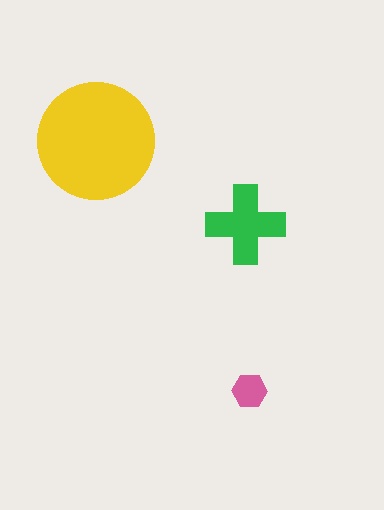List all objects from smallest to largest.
The pink hexagon, the green cross, the yellow circle.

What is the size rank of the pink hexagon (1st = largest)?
3rd.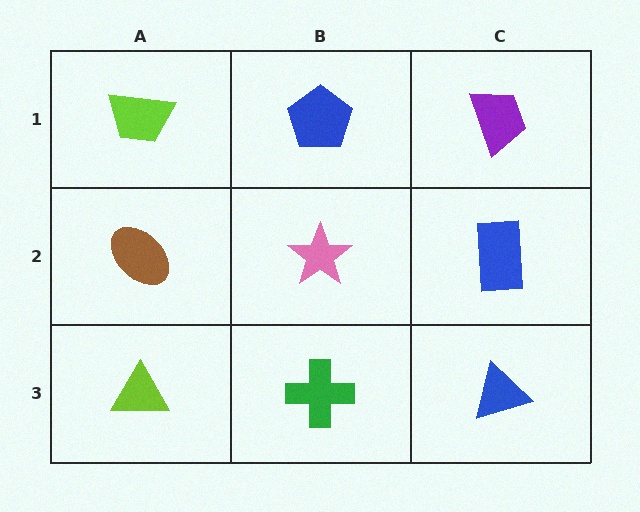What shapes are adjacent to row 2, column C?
A purple trapezoid (row 1, column C), a blue triangle (row 3, column C), a pink star (row 2, column B).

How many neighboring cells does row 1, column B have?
3.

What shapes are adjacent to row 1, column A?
A brown ellipse (row 2, column A), a blue pentagon (row 1, column B).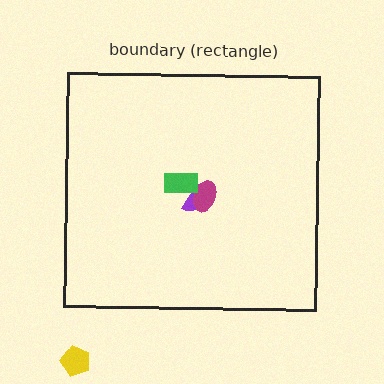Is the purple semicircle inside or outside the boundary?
Inside.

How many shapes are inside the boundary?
3 inside, 1 outside.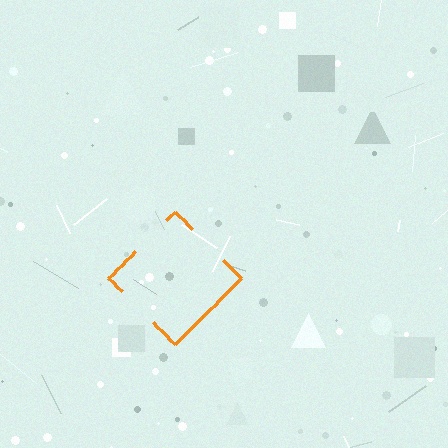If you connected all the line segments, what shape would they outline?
They would outline a diamond.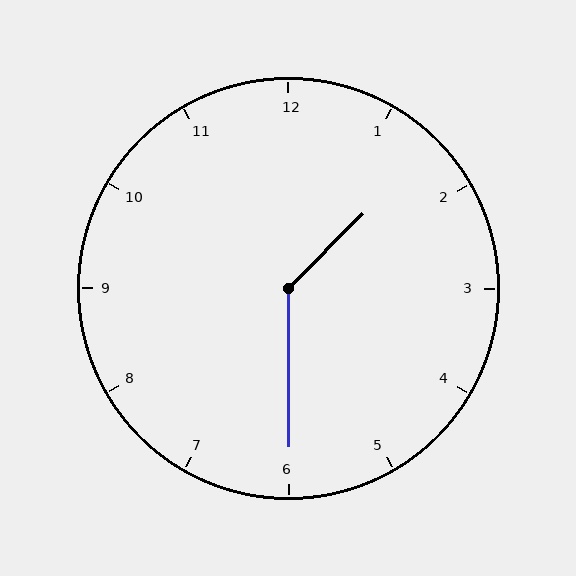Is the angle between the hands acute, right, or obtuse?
It is obtuse.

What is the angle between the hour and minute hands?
Approximately 135 degrees.